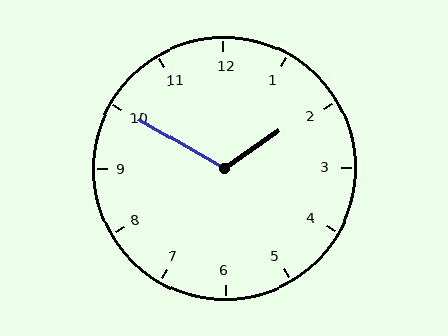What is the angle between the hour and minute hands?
Approximately 115 degrees.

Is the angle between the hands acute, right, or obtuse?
It is obtuse.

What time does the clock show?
1:50.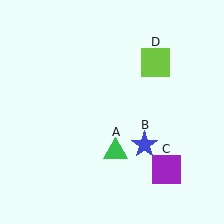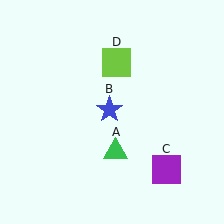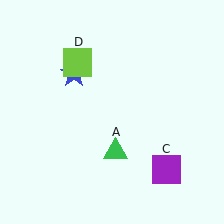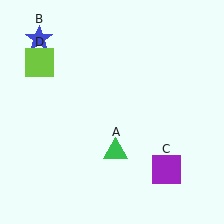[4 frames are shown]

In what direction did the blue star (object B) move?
The blue star (object B) moved up and to the left.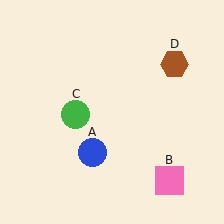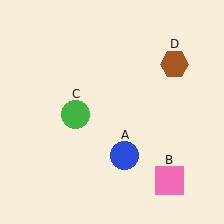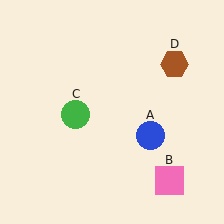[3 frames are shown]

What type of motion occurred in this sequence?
The blue circle (object A) rotated counterclockwise around the center of the scene.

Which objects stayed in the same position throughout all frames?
Pink square (object B) and green circle (object C) and brown hexagon (object D) remained stationary.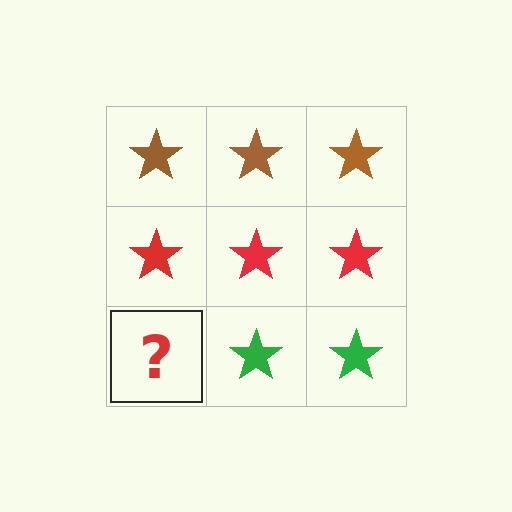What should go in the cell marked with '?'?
The missing cell should contain a green star.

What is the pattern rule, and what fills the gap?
The rule is that each row has a consistent color. The gap should be filled with a green star.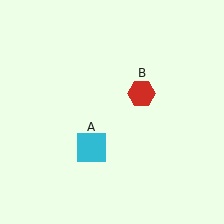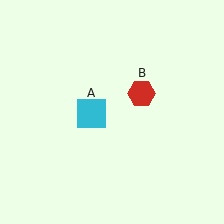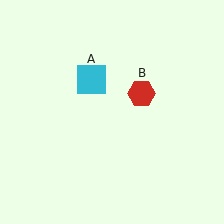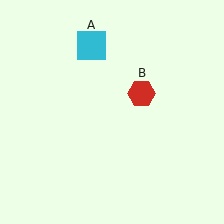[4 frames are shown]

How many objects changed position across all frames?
1 object changed position: cyan square (object A).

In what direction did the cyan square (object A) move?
The cyan square (object A) moved up.